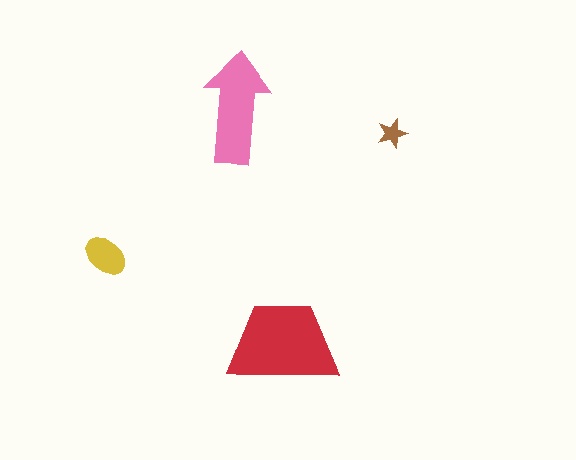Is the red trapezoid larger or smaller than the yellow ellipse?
Larger.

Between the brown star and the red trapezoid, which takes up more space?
The red trapezoid.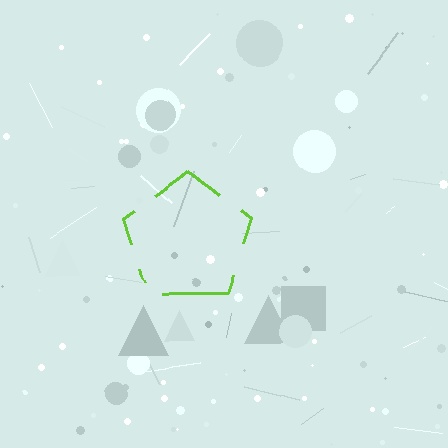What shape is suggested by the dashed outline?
The dashed outline suggests a pentagon.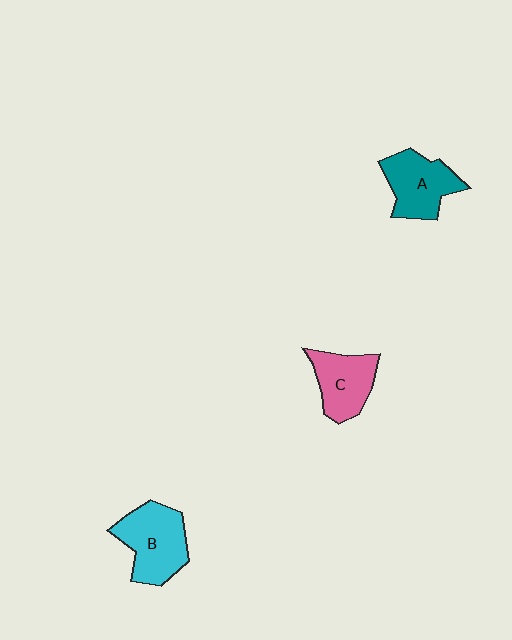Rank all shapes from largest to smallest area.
From largest to smallest: B (cyan), A (teal), C (pink).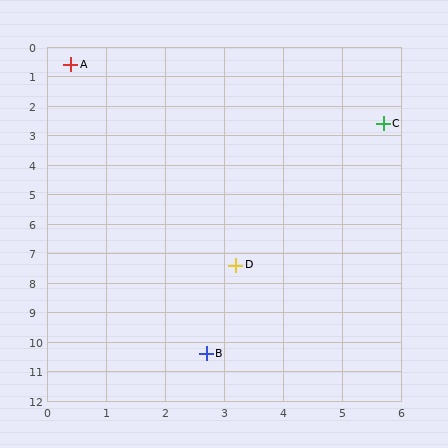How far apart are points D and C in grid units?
Points D and C are about 5.4 grid units apart.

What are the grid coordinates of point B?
Point B is at approximately (2.7, 10.4).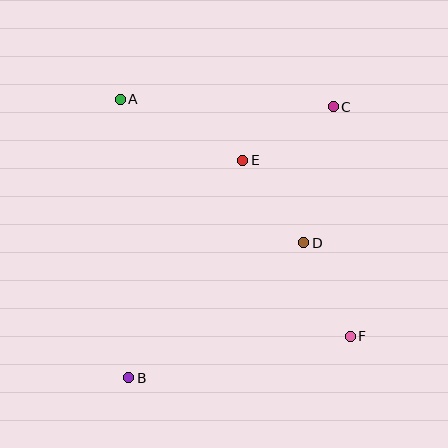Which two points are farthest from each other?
Points B and C are farthest from each other.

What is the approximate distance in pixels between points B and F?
The distance between B and F is approximately 225 pixels.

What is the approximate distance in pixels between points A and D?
The distance between A and D is approximately 233 pixels.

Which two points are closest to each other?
Points D and E are closest to each other.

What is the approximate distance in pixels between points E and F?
The distance between E and F is approximately 206 pixels.